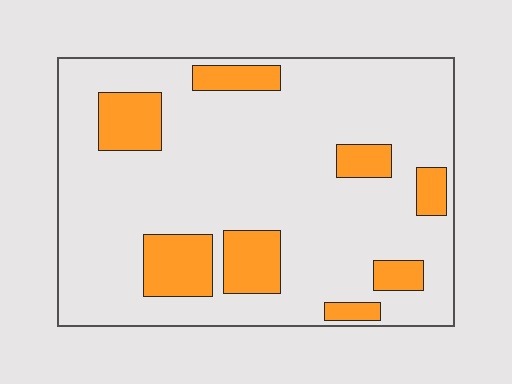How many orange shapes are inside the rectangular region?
8.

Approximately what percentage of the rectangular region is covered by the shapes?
Approximately 20%.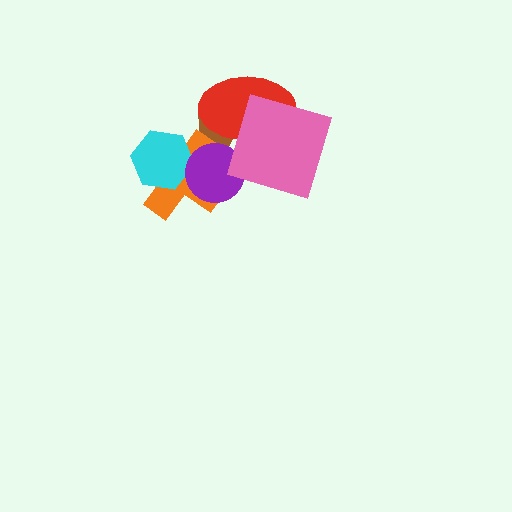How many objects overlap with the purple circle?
3 objects overlap with the purple circle.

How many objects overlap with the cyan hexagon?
3 objects overlap with the cyan hexagon.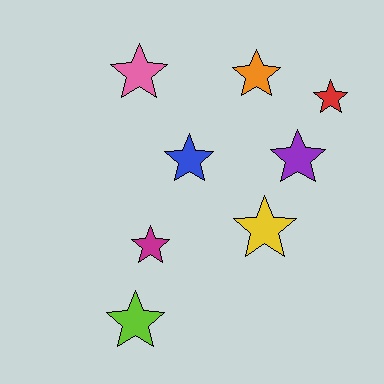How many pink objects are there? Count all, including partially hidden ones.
There is 1 pink object.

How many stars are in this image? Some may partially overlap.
There are 8 stars.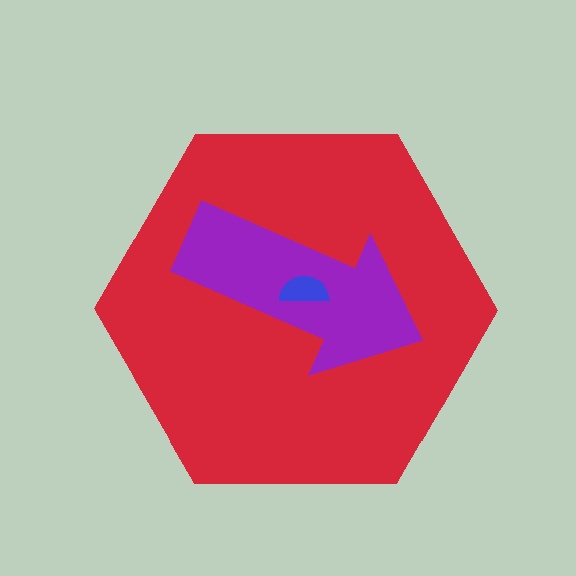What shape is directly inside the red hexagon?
The purple arrow.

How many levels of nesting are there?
3.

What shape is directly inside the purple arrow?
The blue semicircle.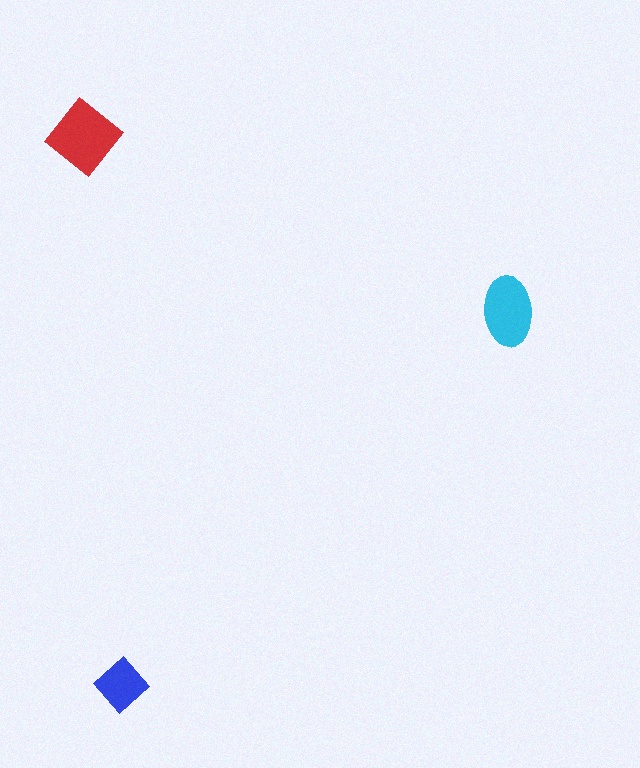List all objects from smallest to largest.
The blue diamond, the cyan ellipse, the red diamond.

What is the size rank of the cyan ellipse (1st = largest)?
2nd.